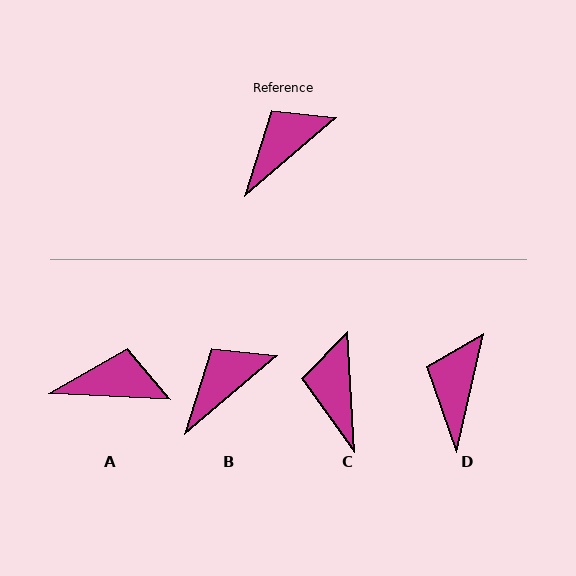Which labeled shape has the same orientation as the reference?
B.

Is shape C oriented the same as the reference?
No, it is off by about 52 degrees.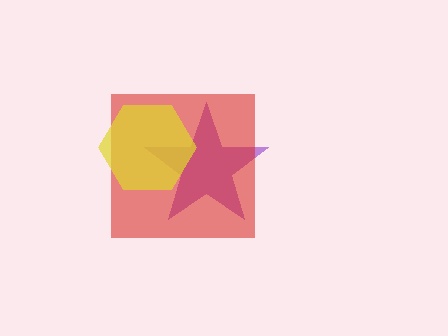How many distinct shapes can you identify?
There are 3 distinct shapes: a purple star, a red square, a yellow hexagon.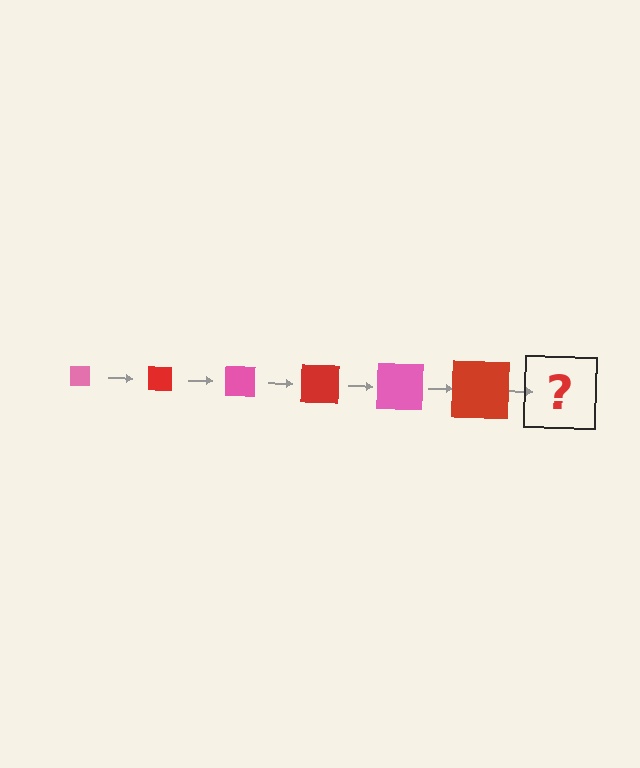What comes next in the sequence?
The next element should be a pink square, larger than the previous one.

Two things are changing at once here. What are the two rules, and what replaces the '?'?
The two rules are that the square grows larger each step and the color cycles through pink and red. The '?' should be a pink square, larger than the previous one.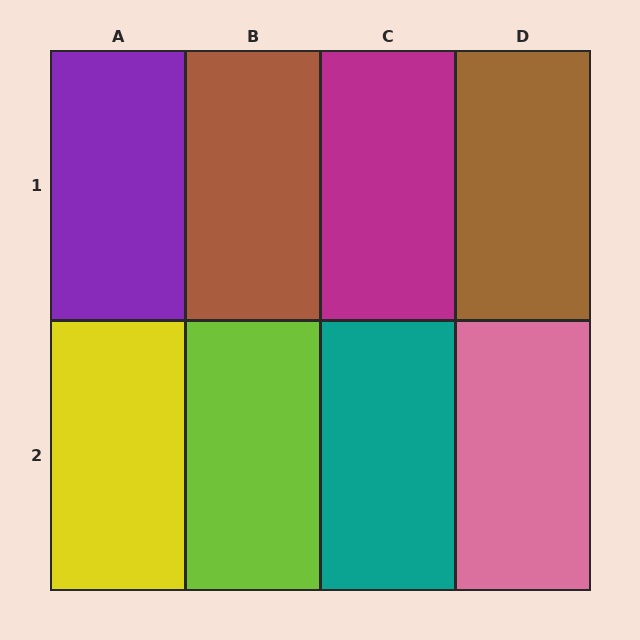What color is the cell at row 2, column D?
Pink.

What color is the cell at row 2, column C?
Teal.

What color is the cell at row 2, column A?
Yellow.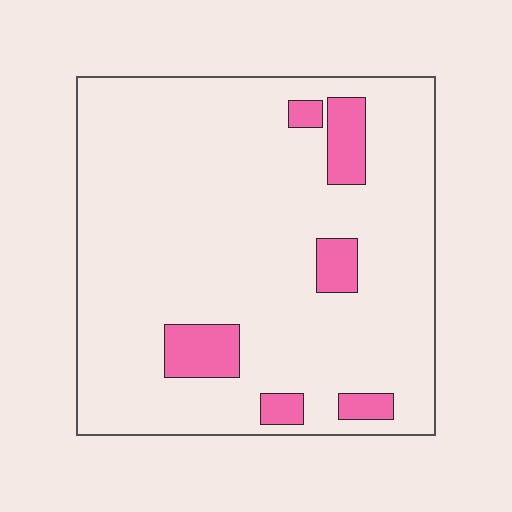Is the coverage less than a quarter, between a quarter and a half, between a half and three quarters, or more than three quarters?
Less than a quarter.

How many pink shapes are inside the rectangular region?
6.